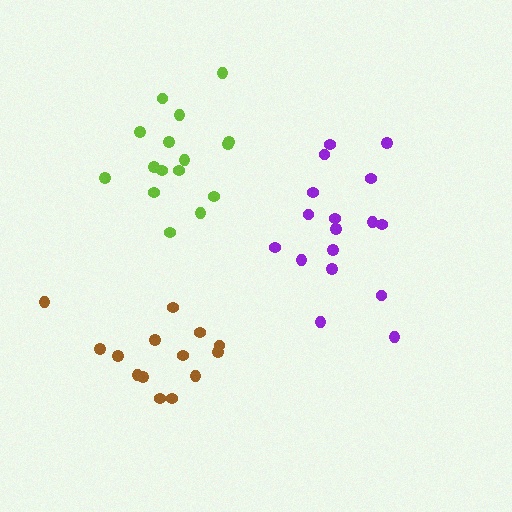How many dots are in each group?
Group 1: 14 dots, Group 2: 17 dots, Group 3: 16 dots (47 total).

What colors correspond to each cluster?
The clusters are colored: brown, purple, lime.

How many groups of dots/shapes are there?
There are 3 groups.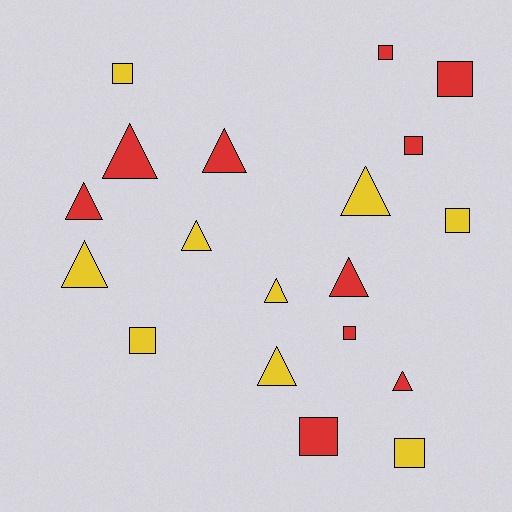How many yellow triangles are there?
There are 5 yellow triangles.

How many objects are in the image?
There are 19 objects.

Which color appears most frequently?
Red, with 10 objects.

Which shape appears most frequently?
Triangle, with 10 objects.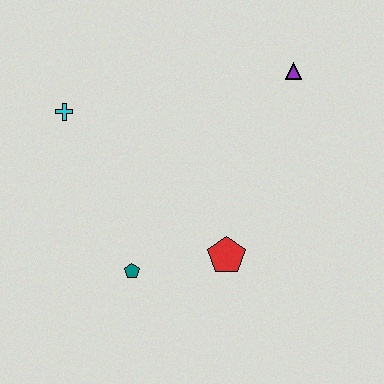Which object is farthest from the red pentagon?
The cyan cross is farthest from the red pentagon.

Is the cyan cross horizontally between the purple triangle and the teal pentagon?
No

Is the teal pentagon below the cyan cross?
Yes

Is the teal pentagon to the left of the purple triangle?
Yes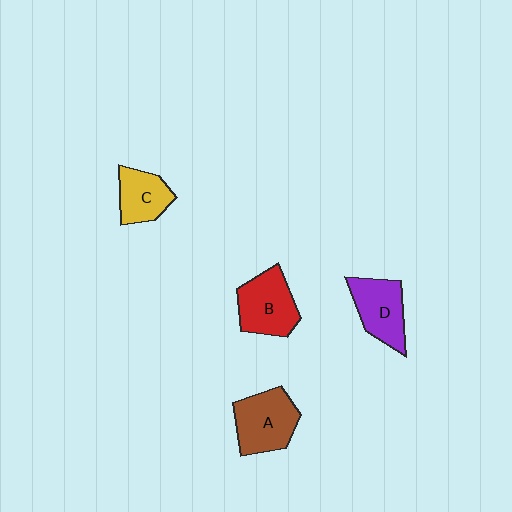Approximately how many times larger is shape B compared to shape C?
Approximately 1.3 times.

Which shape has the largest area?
Shape A (brown).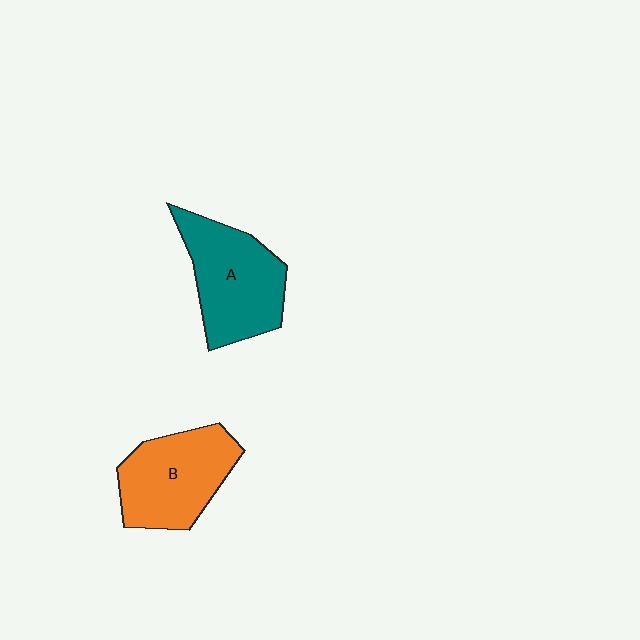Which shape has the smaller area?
Shape B (orange).